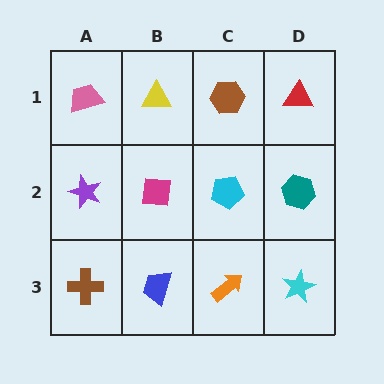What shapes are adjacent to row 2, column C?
A brown hexagon (row 1, column C), an orange arrow (row 3, column C), a magenta square (row 2, column B), a teal hexagon (row 2, column D).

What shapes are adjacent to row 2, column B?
A yellow triangle (row 1, column B), a blue trapezoid (row 3, column B), a purple star (row 2, column A), a cyan pentagon (row 2, column C).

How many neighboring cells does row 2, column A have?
3.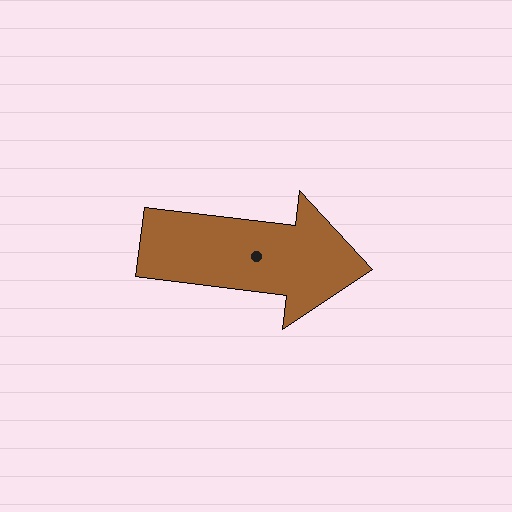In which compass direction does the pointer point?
East.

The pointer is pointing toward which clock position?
Roughly 3 o'clock.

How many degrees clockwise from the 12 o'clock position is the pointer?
Approximately 97 degrees.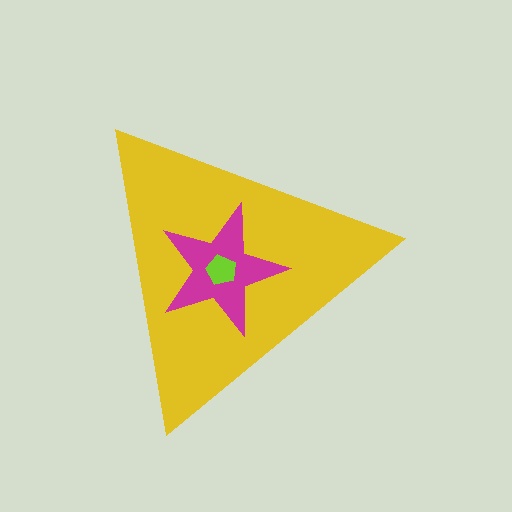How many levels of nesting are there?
3.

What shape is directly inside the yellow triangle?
The magenta star.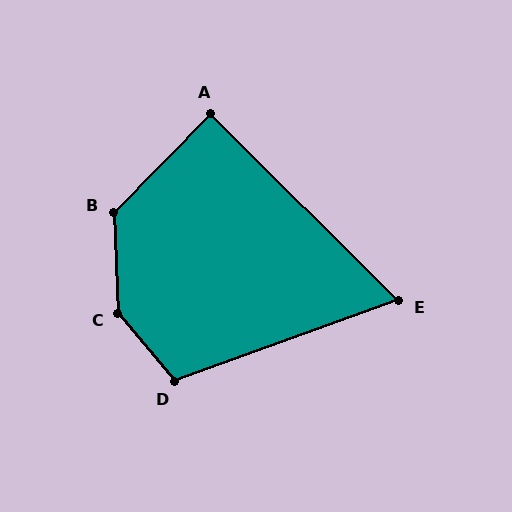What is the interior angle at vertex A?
Approximately 90 degrees (approximately right).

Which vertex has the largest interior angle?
C, at approximately 143 degrees.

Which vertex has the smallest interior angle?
E, at approximately 65 degrees.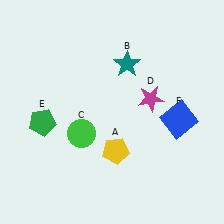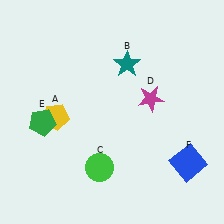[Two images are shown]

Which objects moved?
The objects that moved are: the yellow pentagon (A), the green circle (C), the blue square (F).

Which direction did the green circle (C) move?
The green circle (C) moved down.